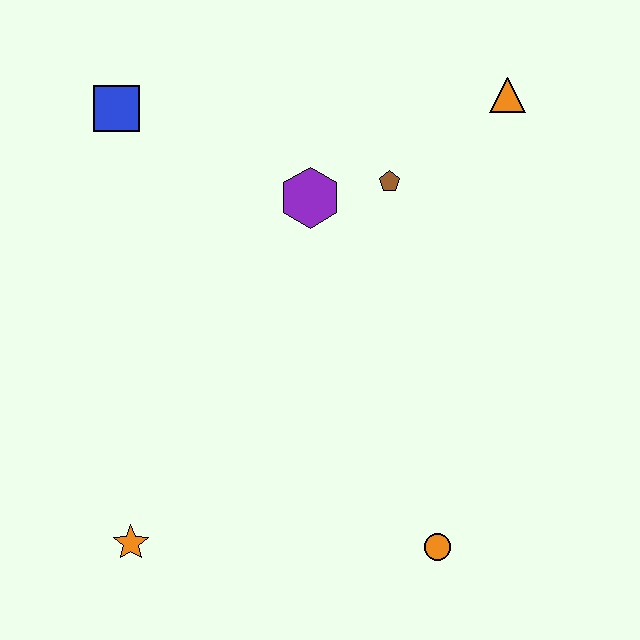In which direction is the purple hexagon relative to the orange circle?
The purple hexagon is above the orange circle.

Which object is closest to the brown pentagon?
The purple hexagon is closest to the brown pentagon.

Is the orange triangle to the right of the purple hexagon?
Yes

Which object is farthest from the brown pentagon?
The orange star is farthest from the brown pentagon.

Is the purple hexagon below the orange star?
No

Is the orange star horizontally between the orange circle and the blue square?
Yes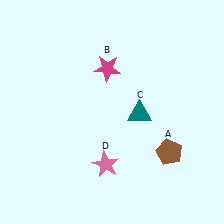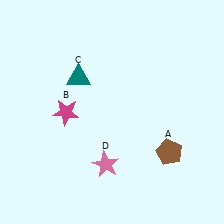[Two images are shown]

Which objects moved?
The objects that moved are: the magenta star (B), the teal triangle (C).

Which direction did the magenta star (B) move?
The magenta star (B) moved down.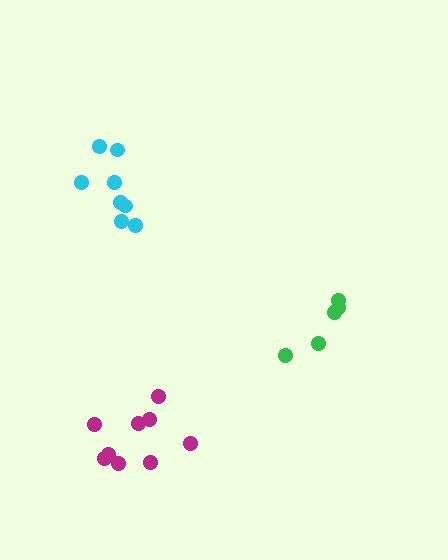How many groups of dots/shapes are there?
There are 3 groups.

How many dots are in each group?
Group 1: 9 dots, Group 2: 8 dots, Group 3: 5 dots (22 total).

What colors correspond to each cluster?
The clusters are colored: magenta, cyan, green.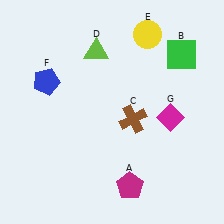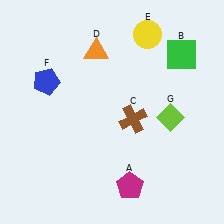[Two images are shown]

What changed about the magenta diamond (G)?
In Image 1, G is magenta. In Image 2, it changed to lime.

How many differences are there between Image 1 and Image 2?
There are 2 differences between the two images.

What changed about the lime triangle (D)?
In Image 1, D is lime. In Image 2, it changed to orange.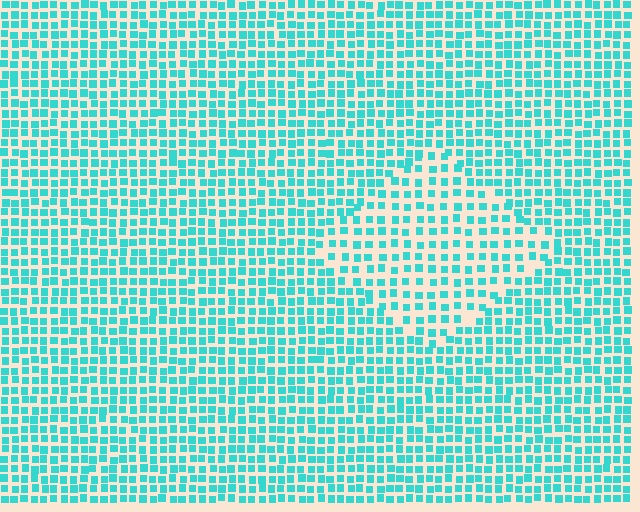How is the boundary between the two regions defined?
The boundary is defined by a change in element density (approximately 1.6x ratio). All elements are the same color, size, and shape.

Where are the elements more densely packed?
The elements are more densely packed outside the diamond boundary.